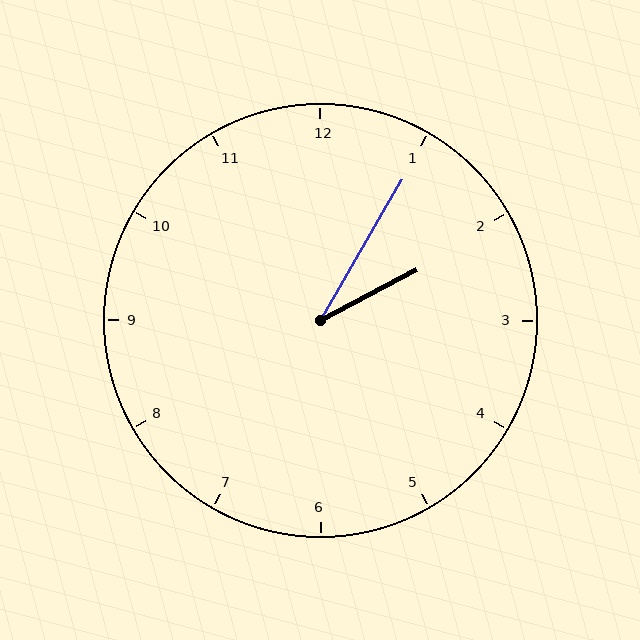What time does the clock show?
2:05.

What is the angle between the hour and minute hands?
Approximately 32 degrees.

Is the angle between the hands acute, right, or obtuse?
It is acute.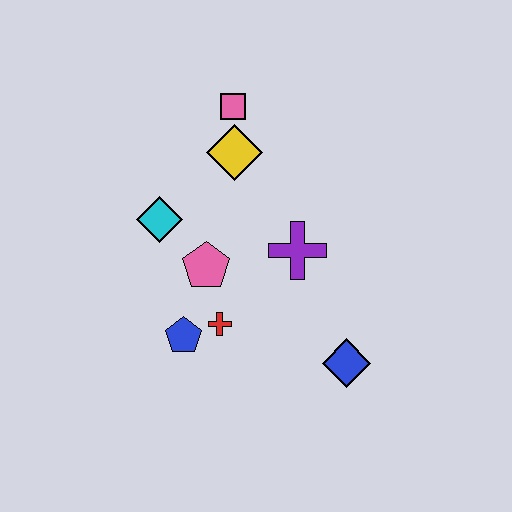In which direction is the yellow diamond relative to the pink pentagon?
The yellow diamond is above the pink pentagon.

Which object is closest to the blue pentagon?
The red cross is closest to the blue pentagon.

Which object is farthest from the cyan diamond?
The blue diamond is farthest from the cyan diamond.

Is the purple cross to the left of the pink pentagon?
No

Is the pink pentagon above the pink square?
No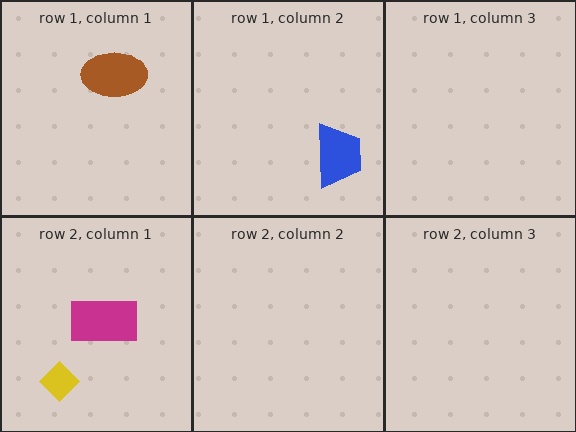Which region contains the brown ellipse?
The row 1, column 1 region.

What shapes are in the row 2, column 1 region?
The magenta rectangle, the yellow diamond.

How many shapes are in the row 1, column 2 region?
1.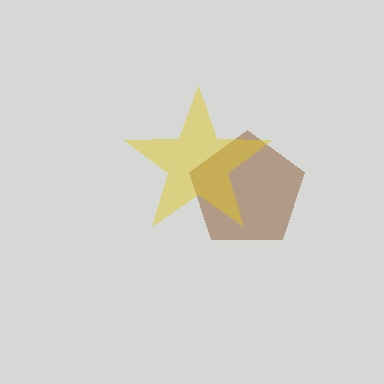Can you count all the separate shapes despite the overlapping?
Yes, there are 2 separate shapes.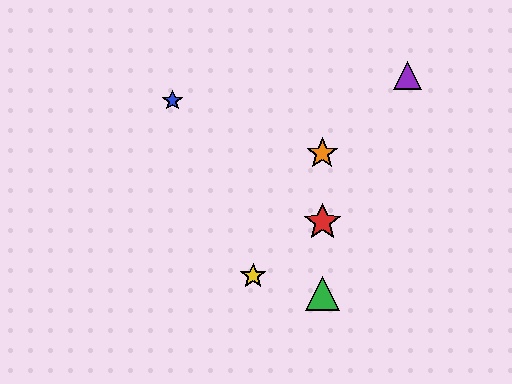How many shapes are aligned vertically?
3 shapes (the red star, the green triangle, the orange star) are aligned vertically.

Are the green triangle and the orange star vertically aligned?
Yes, both are at x≈322.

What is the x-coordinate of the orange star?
The orange star is at x≈322.